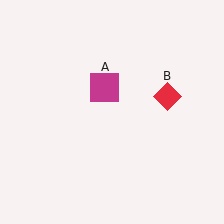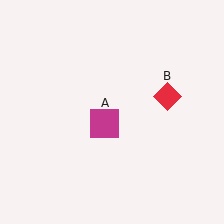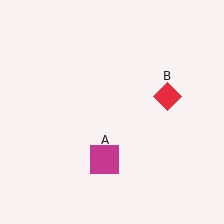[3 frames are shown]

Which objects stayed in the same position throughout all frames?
Red diamond (object B) remained stationary.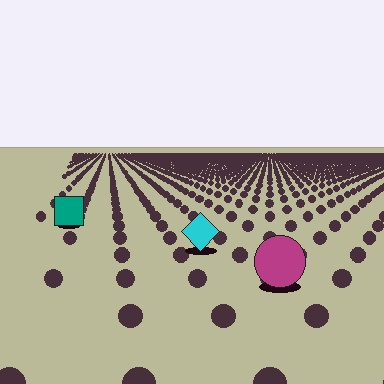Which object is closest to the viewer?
The magenta circle is closest. The texture marks near it are larger and more spread out.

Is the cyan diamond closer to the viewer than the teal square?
Yes. The cyan diamond is closer — you can tell from the texture gradient: the ground texture is coarser near it.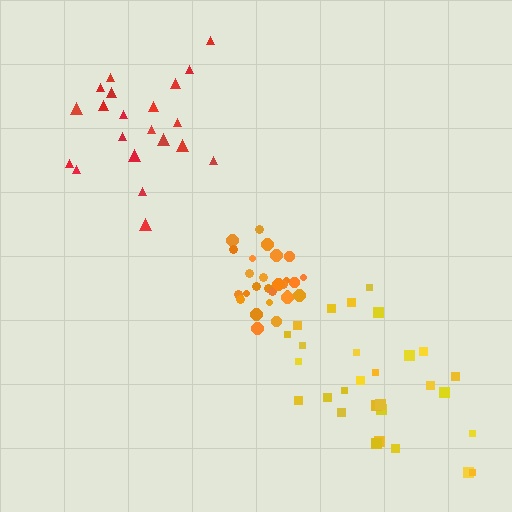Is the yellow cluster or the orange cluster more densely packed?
Orange.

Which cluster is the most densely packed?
Orange.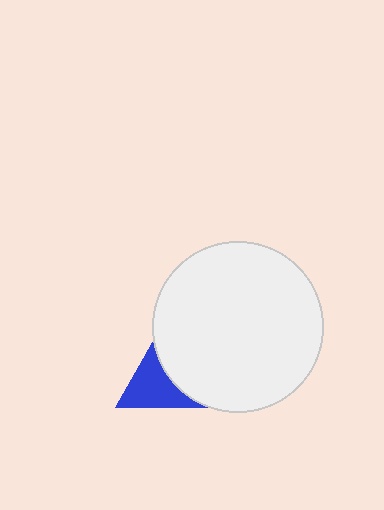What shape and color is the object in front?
The object in front is a white circle.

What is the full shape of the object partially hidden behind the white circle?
The partially hidden object is a blue triangle.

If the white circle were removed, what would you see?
You would see the complete blue triangle.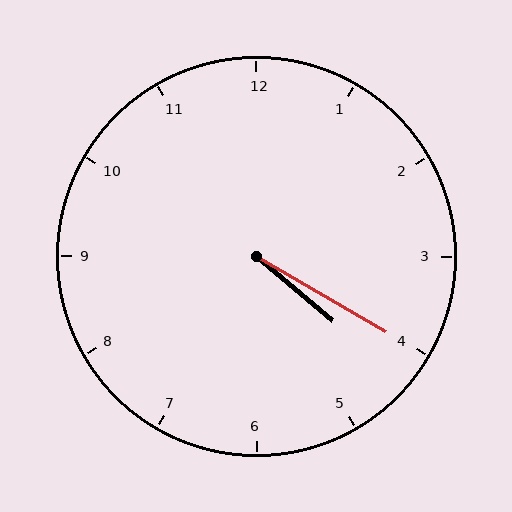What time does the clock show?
4:20.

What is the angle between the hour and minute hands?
Approximately 10 degrees.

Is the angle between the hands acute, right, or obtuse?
It is acute.